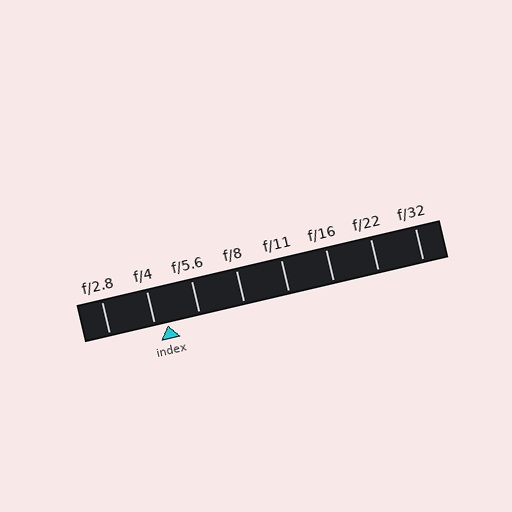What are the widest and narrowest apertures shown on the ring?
The widest aperture shown is f/2.8 and the narrowest is f/32.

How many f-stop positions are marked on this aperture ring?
There are 8 f-stop positions marked.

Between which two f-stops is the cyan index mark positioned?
The index mark is between f/4 and f/5.6.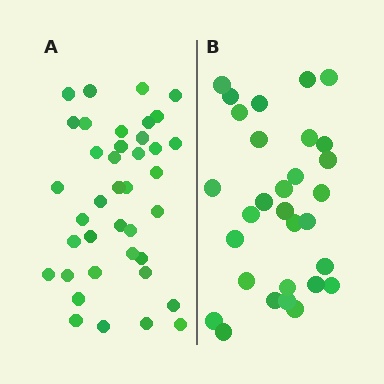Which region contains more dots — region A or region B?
Region A (the left region) has more dots.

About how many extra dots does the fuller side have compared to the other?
Region A has roughly 8 or so more dots than region B.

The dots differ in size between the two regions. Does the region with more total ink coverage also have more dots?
No. Region B has more total ink coverage because its dots are larger, but region A actually contains more individual dots. Total area can be misleading — the number of items is what matters here.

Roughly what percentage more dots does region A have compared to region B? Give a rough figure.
About 30% more.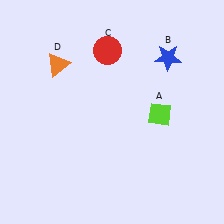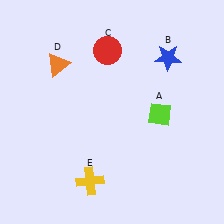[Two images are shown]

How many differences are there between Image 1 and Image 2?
There is 1 difference between the two images.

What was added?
A yellow cross (E) was added in Image 2.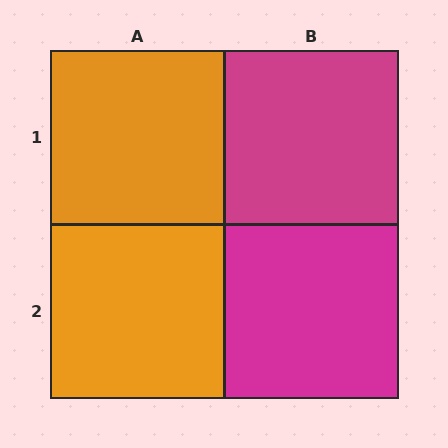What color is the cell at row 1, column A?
Orange.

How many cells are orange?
2 cells are orange.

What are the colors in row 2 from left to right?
Orange, magenta.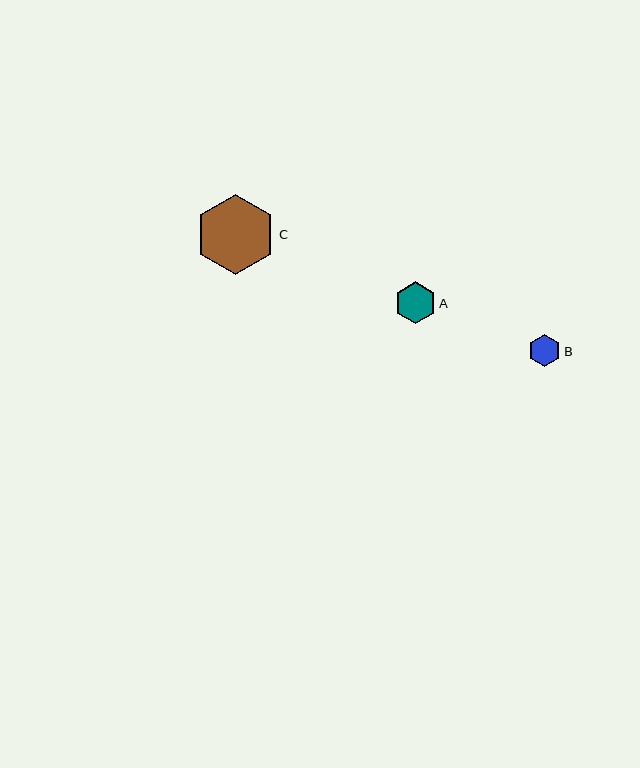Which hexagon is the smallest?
Hexagon B is the smallest with a size of approximately 32 pixels.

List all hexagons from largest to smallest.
From largest to smallest: C, A, B.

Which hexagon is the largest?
Hexagon C is the largest with a size of approximately 80 pixels.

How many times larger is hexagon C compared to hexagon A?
Hexagon C is approximately 1.9 times the size of hexagon A.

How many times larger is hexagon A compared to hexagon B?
Hexagon A is approximately 1.3 times the size of hexagon B.